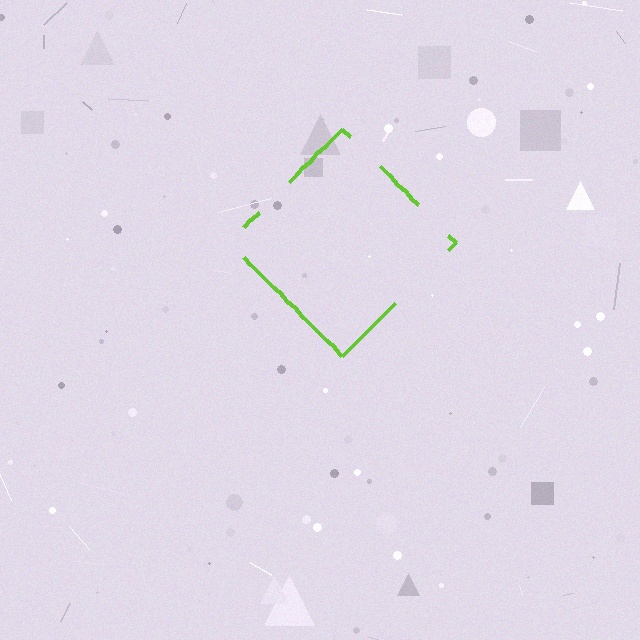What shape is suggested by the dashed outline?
The dashed outline suggests a diamond.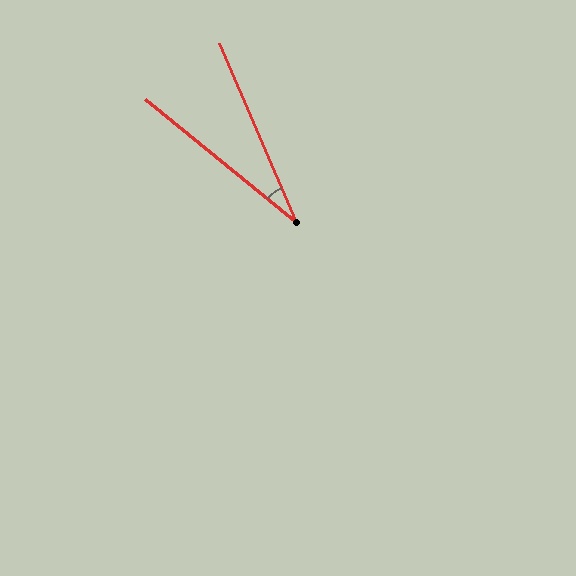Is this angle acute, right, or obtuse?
It is acute.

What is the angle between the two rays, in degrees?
Approximately 28 degrees.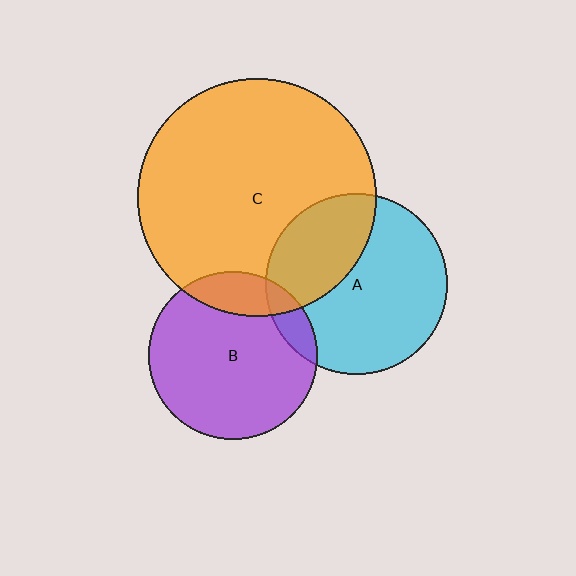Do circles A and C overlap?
Yes.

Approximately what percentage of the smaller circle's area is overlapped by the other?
Approximately 35%.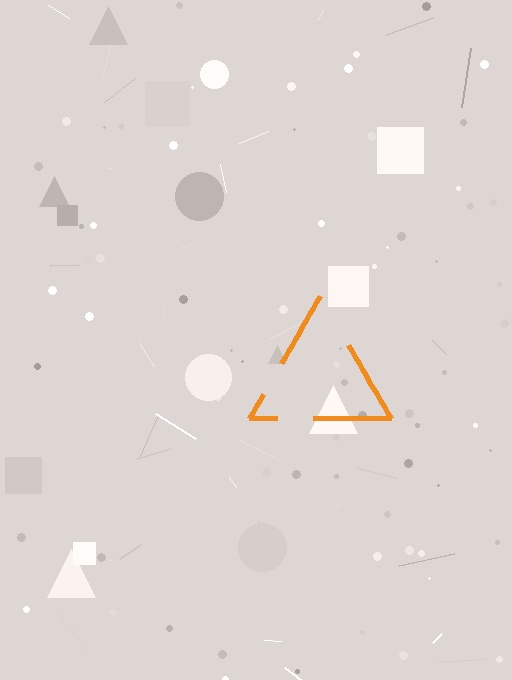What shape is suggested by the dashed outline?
The dashed outline suggests a triangle.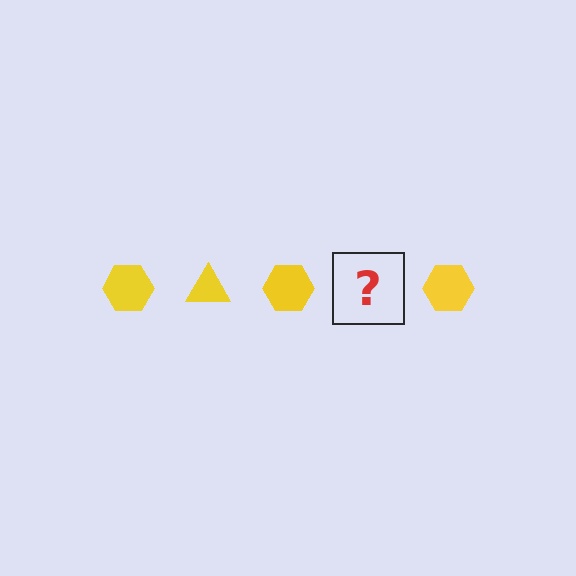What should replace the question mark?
The question mark should be replaced with a yellow triangle.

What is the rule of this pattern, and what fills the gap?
The rule is that the pattern cycles through hexagon, triangle shapes in yellow. The gap should be filled with a yellow triangle.